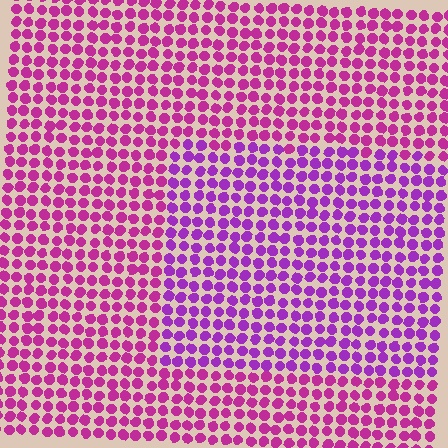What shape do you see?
I see a rectangle.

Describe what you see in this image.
The image is filled with small magenta elements in a uniform arrangement. A rectangle-shaped region is visible where the elements are tinted to a slightly different hue, forming a subtle color boundary.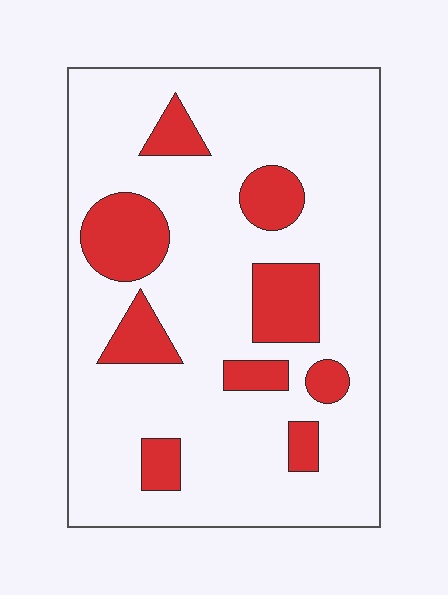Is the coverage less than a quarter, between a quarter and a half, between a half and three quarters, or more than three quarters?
Less than a quarter.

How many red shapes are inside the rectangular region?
9.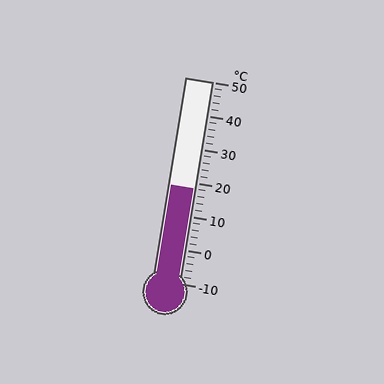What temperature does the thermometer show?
The thermometer shows approximately 18°C.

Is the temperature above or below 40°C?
The temperature is below 40°C.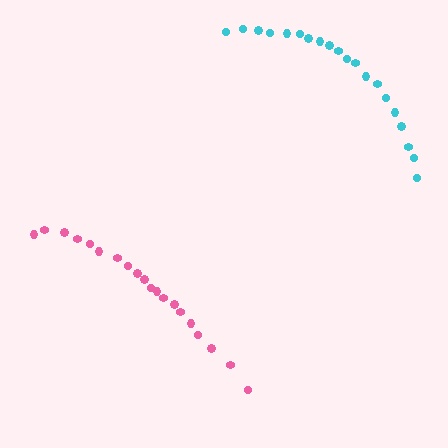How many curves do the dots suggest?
There are 2 distinct paths.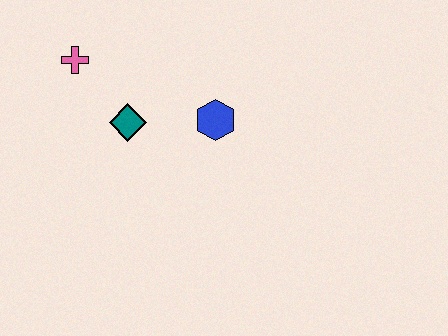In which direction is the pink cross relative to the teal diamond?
The pink cross is above the teal diamond.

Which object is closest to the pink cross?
The teal diamond is closest to the pink cross.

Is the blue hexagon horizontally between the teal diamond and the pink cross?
No